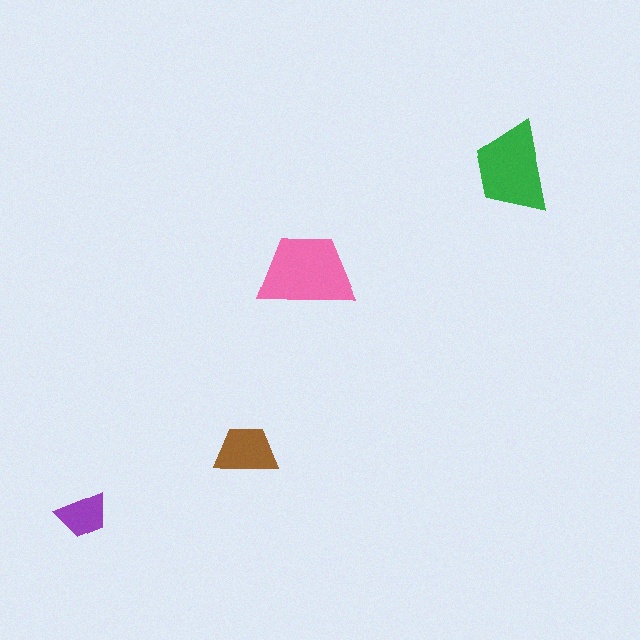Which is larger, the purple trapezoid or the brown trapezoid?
The brown one.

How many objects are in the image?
There are 4 objects in the image.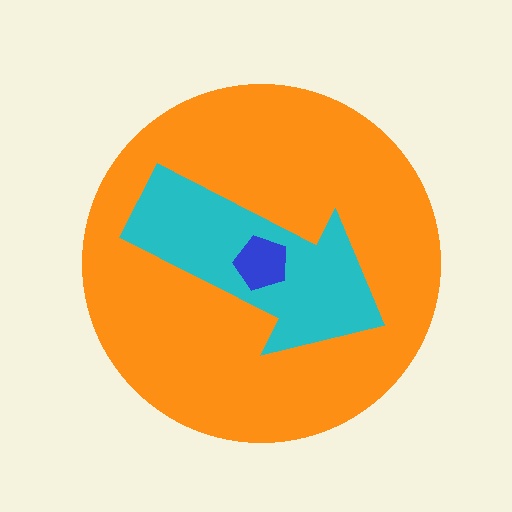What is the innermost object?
The blue pentagon.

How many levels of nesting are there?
3.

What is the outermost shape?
The orange circle.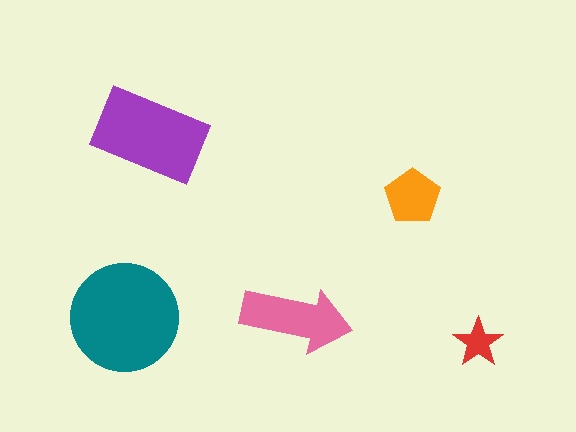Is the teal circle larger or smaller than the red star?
Larger.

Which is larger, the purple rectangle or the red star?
The purple rectangle.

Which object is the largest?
The teal circle.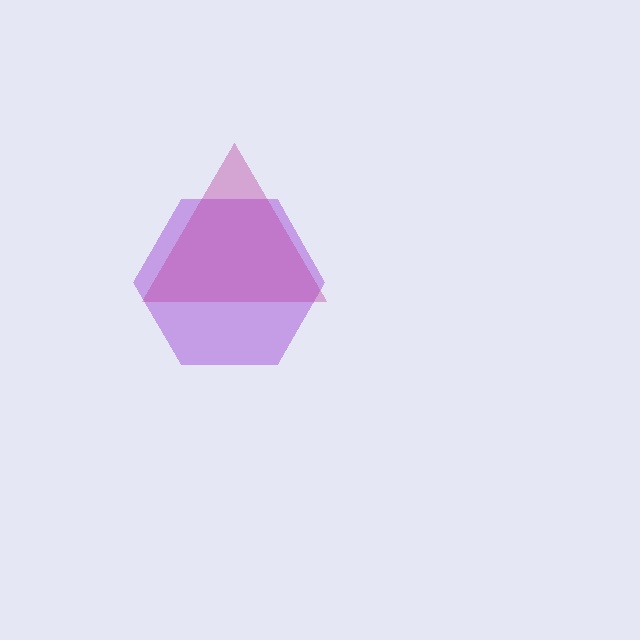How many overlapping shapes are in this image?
There are 2 overlapping shapes in the image.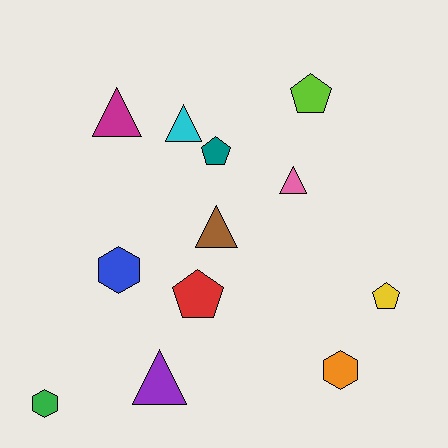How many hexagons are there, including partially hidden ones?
There are 3 hexagons.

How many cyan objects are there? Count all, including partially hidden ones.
There is 1 cyan object.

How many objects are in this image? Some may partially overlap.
There are 12 objects.